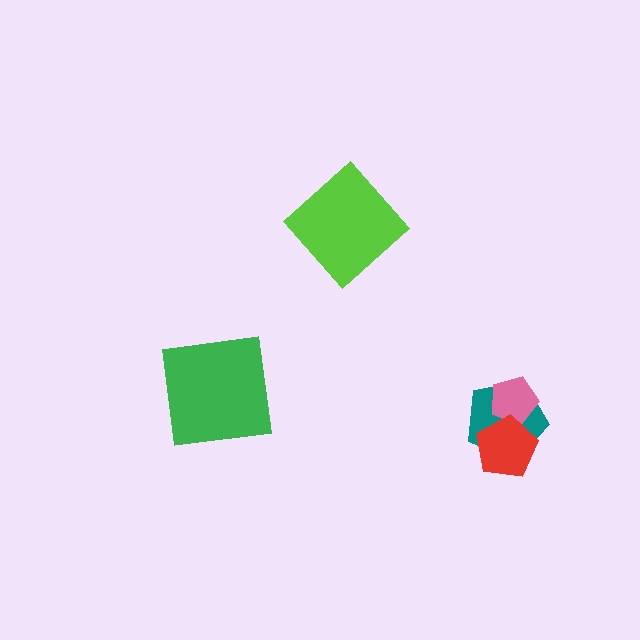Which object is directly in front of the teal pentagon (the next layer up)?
The pink pentagon is directly in front of the teal pentagon.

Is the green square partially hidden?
No, no other shape covers it.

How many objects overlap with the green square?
0 objects overlap with the green square.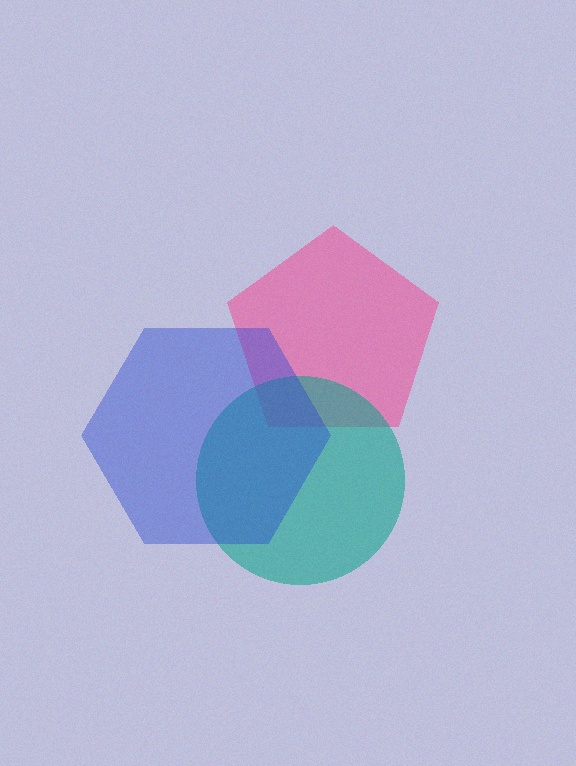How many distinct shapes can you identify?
There are 3 distinct shapes: a pink pentagon, a teal circle, a blue hexagon.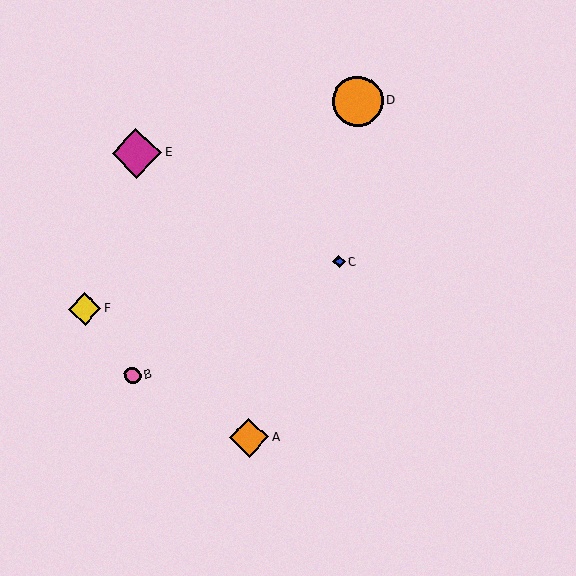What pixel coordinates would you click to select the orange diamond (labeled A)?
Click at (249, 438) to select the orange diamond A.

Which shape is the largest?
The orange circle (labeled D) is the largest.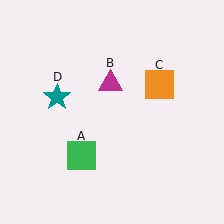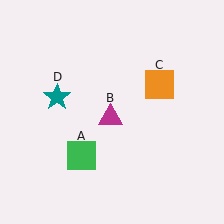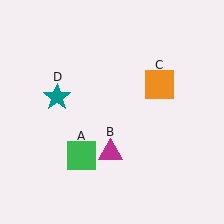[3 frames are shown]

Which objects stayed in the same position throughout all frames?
Green square (object A) and orange square (object C) and teal star (object D) remained stationary.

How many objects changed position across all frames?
1 object changed position: magenta triangle (object B).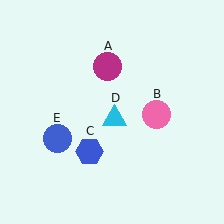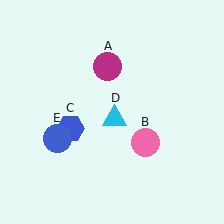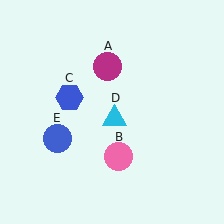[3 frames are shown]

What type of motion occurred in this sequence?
The pink circle (object B), blue hexagon (object C) rotated clockwise around the center of the scene.